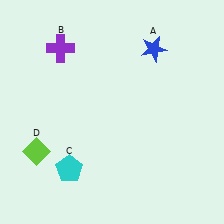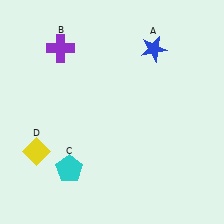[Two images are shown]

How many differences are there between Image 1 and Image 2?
There is 1 difference between the two images.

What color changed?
The diamond (D) changed from lime in Image 1 to yellow in Image 2.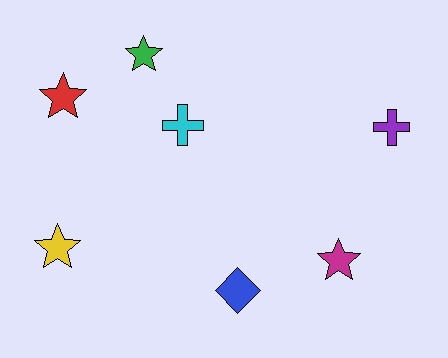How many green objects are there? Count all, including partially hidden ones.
There is 1 green object.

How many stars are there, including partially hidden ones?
There are 4 stars.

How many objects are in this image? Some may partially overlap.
There are 7 objects.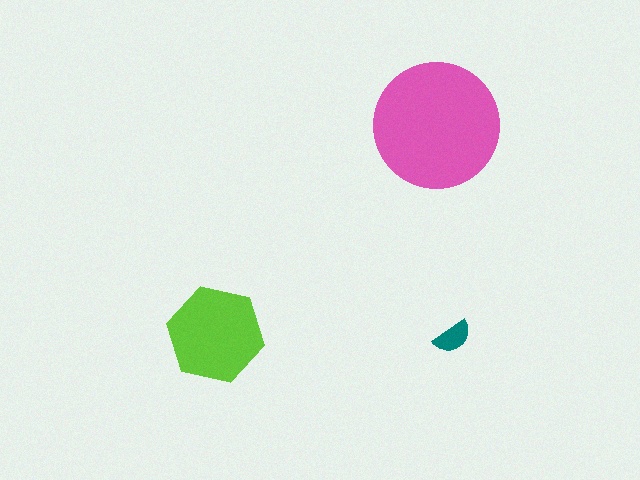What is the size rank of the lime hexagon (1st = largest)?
2nd.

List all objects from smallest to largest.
The teal semicircle, the lime hexagon, the pink circle.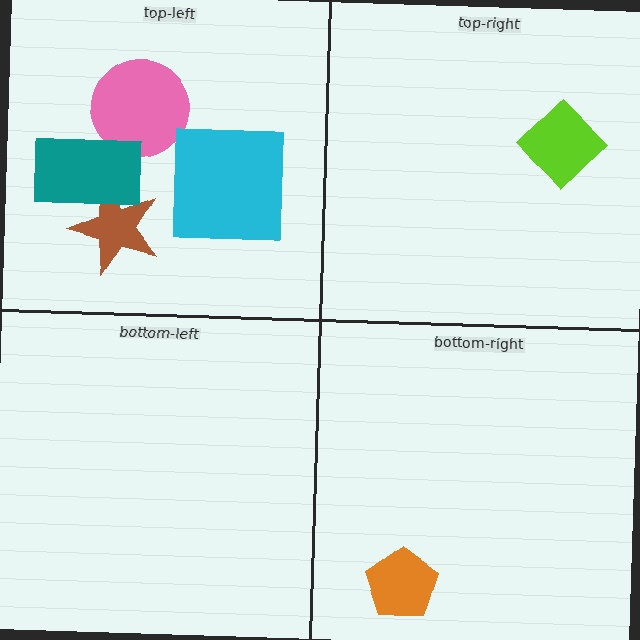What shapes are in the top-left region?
The pink circle, the brown star, the cyan square, the teal rectangle.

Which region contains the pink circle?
The top-left region.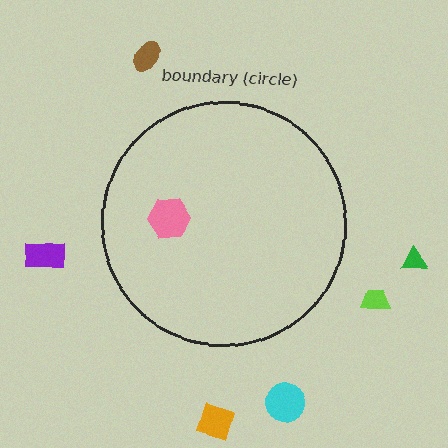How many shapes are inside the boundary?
1 inside, 6 outside.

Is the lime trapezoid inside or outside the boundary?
Outside.